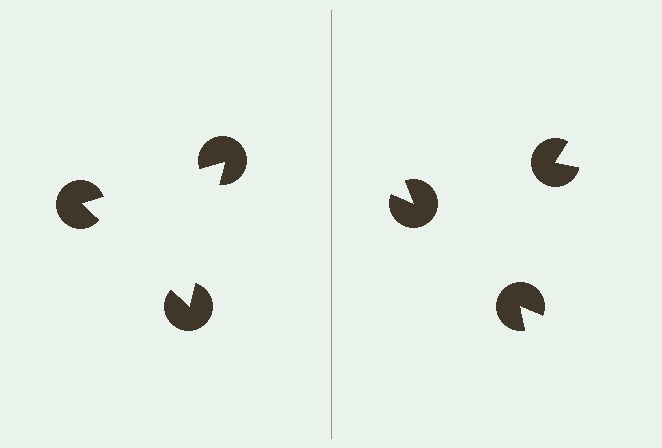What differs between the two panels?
The pac-man discs are positioned identically on both sides; only the wedge orientations differ. On the left they align to a triangle; on the right they are misaligned.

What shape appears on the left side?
An illusory triangle.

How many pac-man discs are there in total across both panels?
6 — 3 on each side.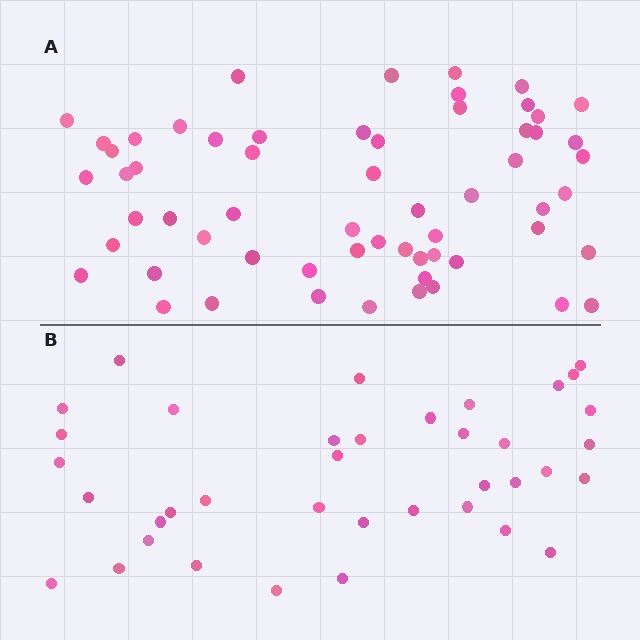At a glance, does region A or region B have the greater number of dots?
Region A (the top region) has more dots.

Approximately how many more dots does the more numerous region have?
Region A has approximately 20 more dots than region B.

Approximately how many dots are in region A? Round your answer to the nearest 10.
About 60 dots.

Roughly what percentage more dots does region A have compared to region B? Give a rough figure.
About 60% more.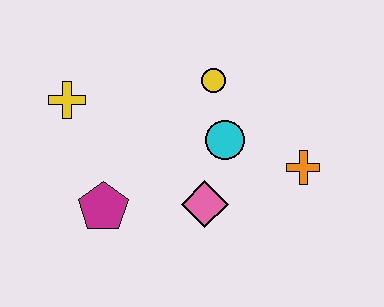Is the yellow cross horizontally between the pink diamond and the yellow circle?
No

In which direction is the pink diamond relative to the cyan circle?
The pink diamond is below the cyan circle.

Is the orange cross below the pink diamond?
No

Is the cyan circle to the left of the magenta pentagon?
No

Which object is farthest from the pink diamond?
The yellow cross is farthest from the pink diamond.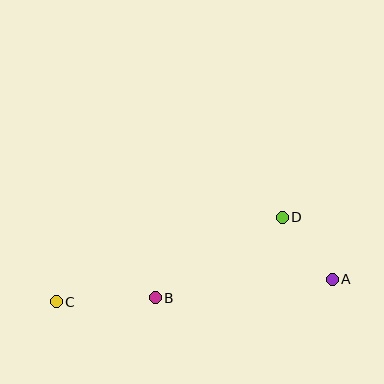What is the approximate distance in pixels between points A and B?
The distance between A and B is approximately 178 pixels.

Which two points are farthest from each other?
Points A and C are farthest from each other.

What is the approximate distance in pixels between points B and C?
The distance between B and C is approximately 99 pixels.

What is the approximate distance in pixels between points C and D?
The distance between C and D is approximately 241 pixels.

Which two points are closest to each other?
Points A and D are closest to each other.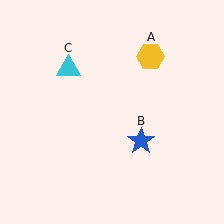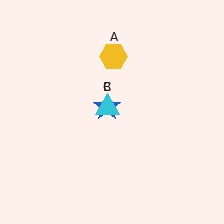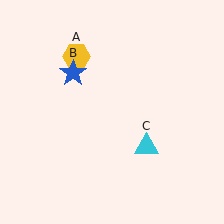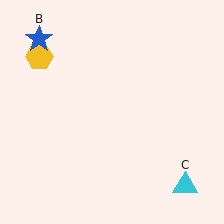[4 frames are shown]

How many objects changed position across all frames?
3 objects changed position: yellow hexagon (object A), blue star (object B), cyan triangle (object C).